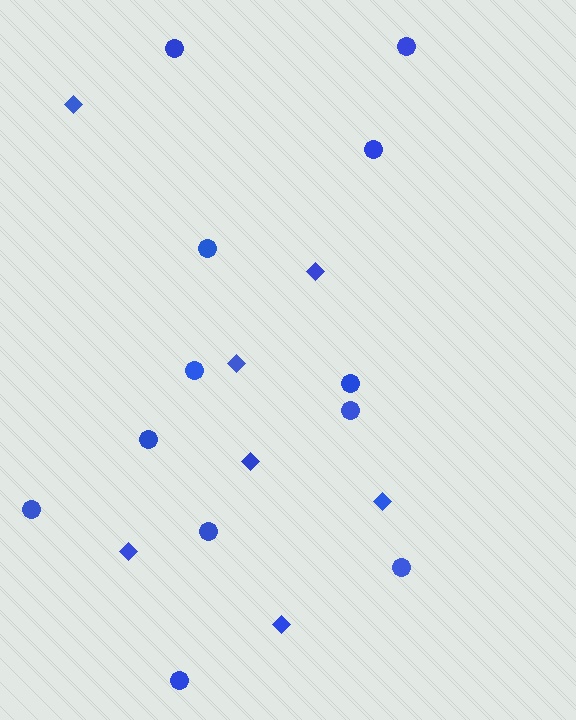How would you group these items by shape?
There are 2 groups: one group of circles (12) and one group of diamonds (7).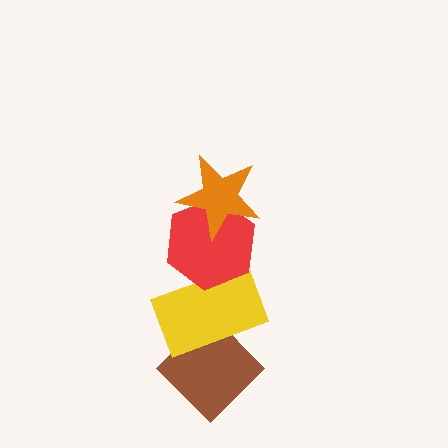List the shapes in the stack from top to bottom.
From top to bottom: the orange star, the red hexagon, the yellow rectangle, the brown diamond.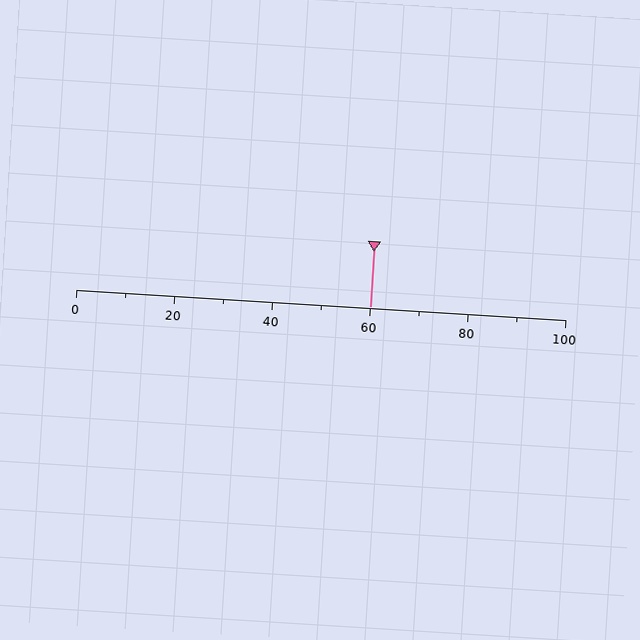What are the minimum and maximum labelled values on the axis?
The axis runs from 0 to 100.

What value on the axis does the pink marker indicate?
The marker indicates approximately 60.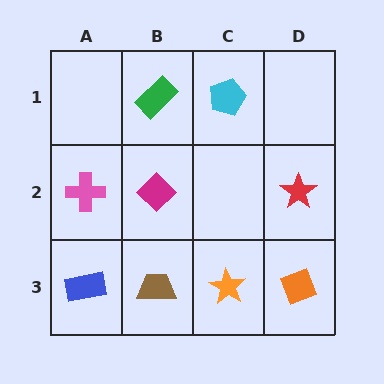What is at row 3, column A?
A blue rectangle.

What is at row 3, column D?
An orange diamond.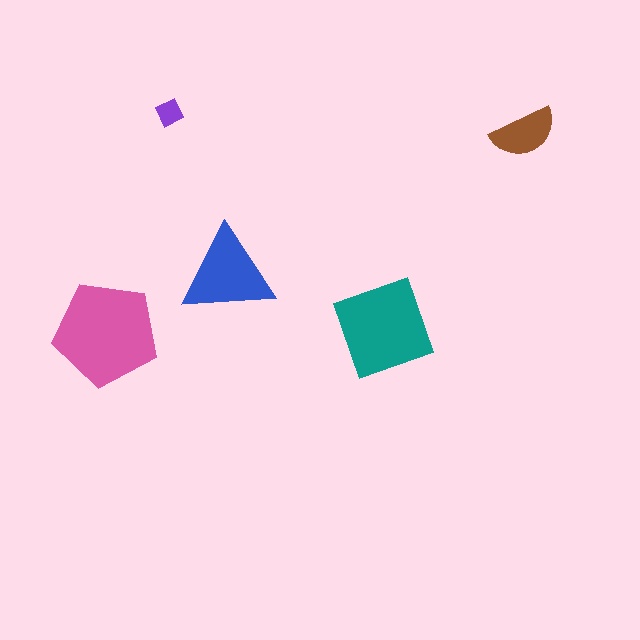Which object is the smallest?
The purple diamond.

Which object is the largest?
The pink pentagon.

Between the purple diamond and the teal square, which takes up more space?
The teal square.